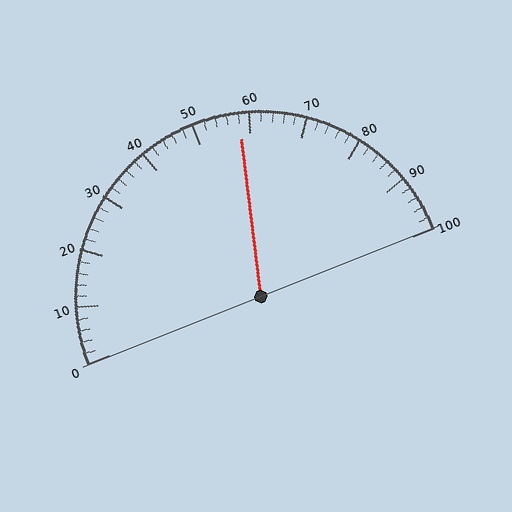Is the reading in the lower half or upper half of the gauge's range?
The reading is in the upper half of the range (0 to 100).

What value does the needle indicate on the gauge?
The needle indicates approximately 58.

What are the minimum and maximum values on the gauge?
The gauge ranges from 0 to 100.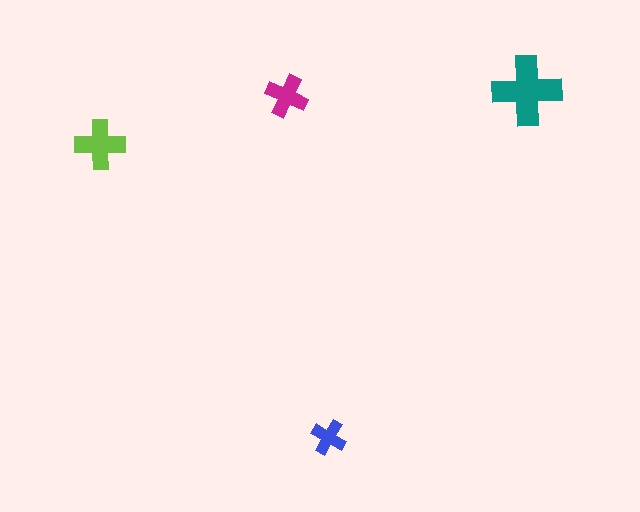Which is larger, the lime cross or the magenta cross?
The lime one.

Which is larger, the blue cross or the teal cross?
The teal one.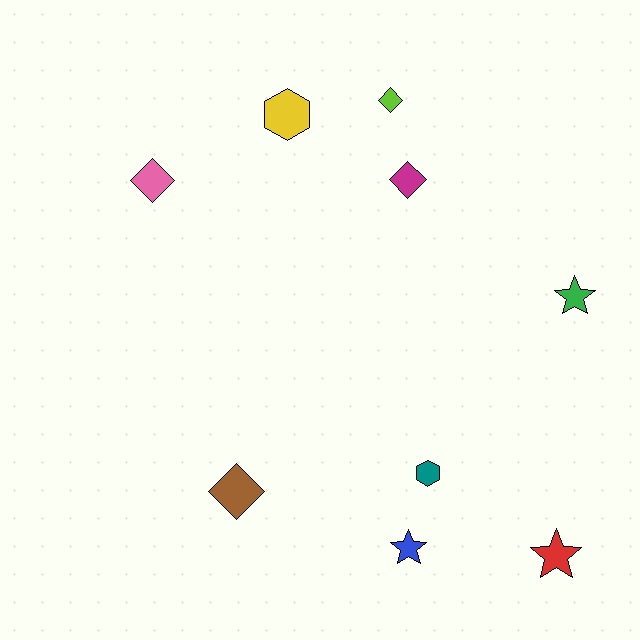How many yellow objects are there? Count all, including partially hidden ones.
There is 1 yellow object.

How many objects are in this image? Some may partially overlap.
There are 9 objects.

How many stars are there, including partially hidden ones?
There are 3 stars.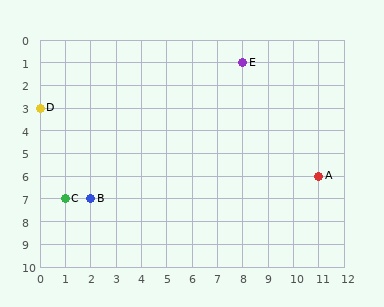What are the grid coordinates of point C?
Point C is at grid coordinates (1, 7).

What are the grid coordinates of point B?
Point B is at grid coordinates (2, 7).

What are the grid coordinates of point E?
Point E is at grid coordinates (8, 1).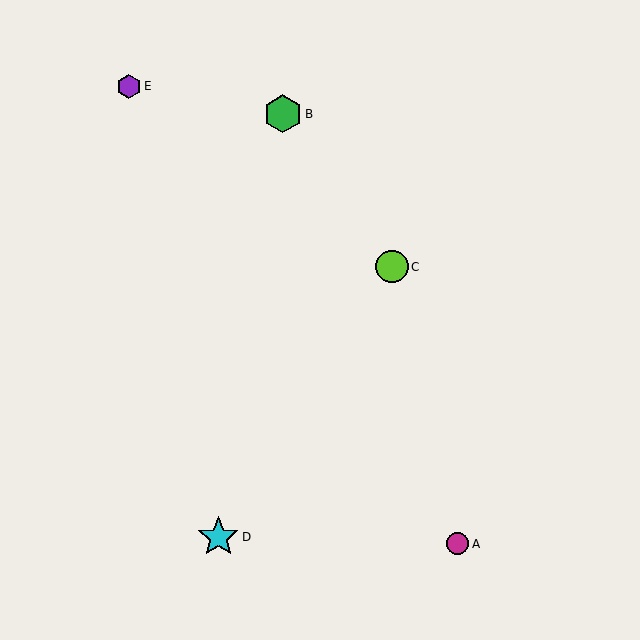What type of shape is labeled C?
Shape C is a lime circle.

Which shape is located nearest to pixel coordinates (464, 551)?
The magenta circle (labeled A) at (457, 544) is nearest to that location.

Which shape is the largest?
The cyan star (labeled D) is the largest.